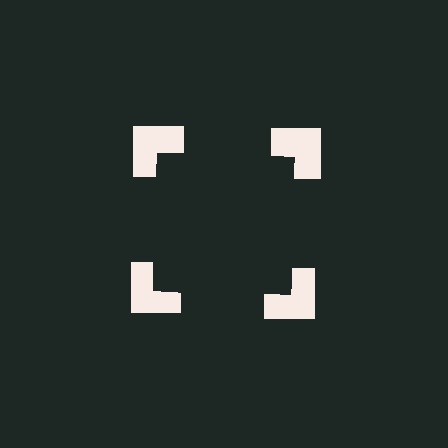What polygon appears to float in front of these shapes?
An illusory square — its edges are inferred from the aligned wedge cuts in the notched squares, not physically drawn.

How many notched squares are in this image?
There are 4 — one at each vertex of the illusory square.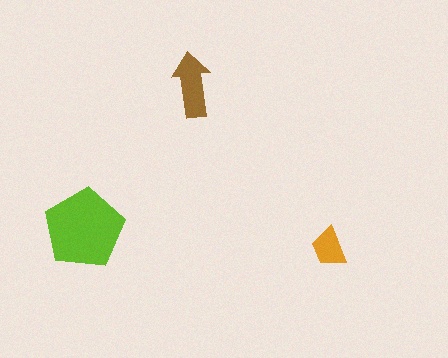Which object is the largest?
The lime pentagon.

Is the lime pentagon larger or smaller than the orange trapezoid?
Larger.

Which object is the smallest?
The orange trapezoid.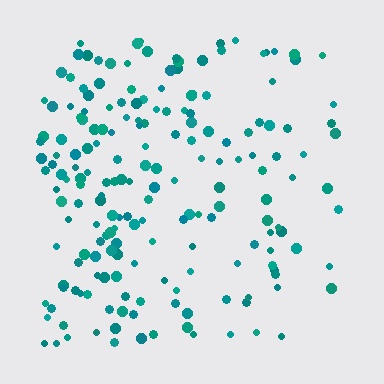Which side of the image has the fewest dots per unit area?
The right.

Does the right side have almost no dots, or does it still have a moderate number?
Still a moderate number, just noticeably fewer than the left.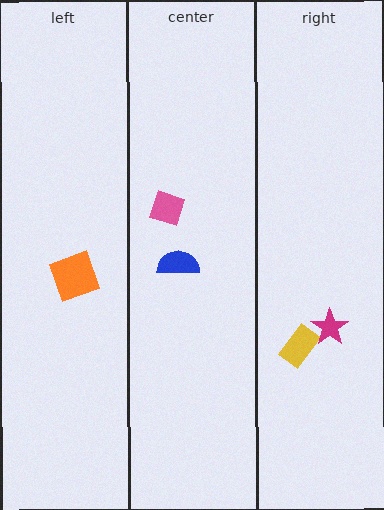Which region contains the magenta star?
The right region.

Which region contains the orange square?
The left region.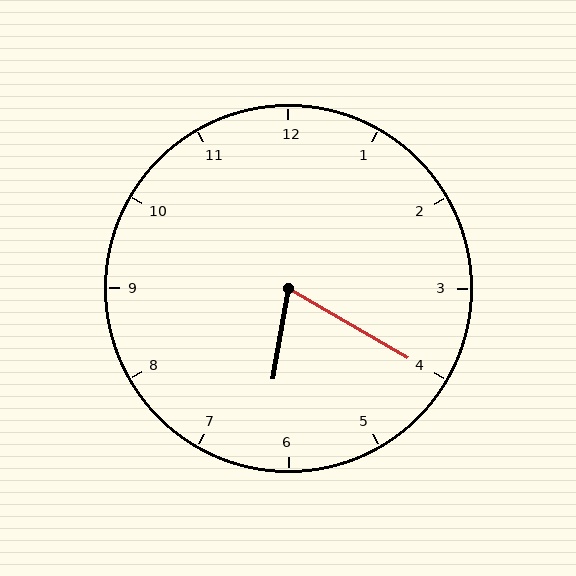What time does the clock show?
6:20.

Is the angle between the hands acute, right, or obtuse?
It is acute.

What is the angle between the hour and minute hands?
Approximately 70 degrees.